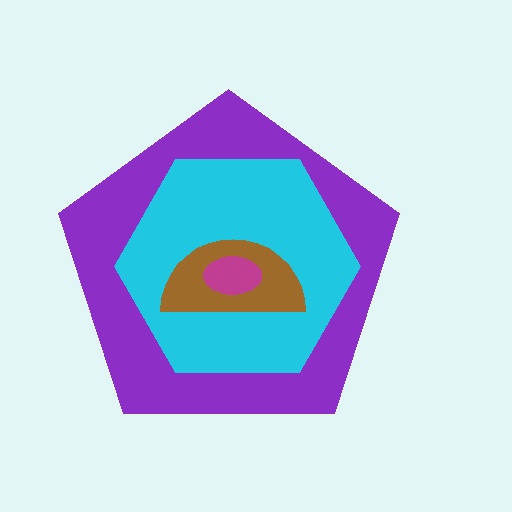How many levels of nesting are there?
4.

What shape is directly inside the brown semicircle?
The magenta ellipse.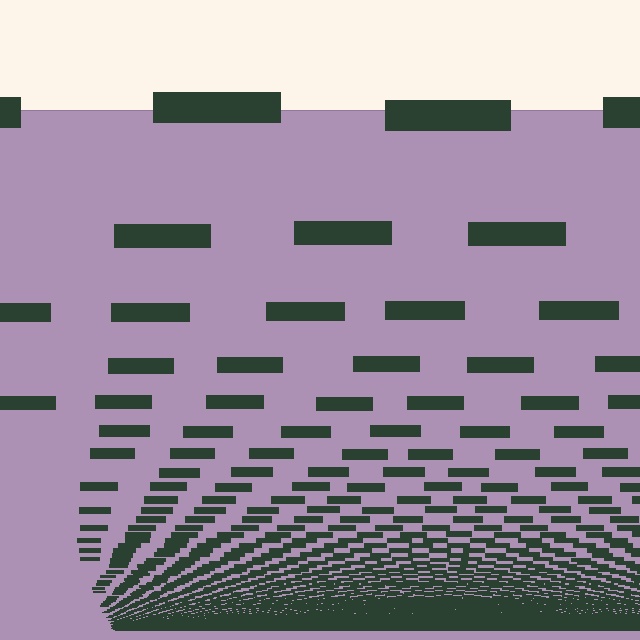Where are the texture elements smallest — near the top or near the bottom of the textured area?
Near the bottom.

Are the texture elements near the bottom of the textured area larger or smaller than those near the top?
Smaller. The gradient is inverted — elements near the bottom are smaller and denser.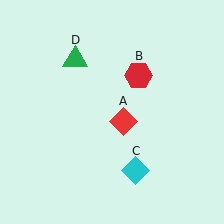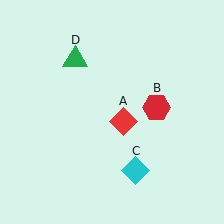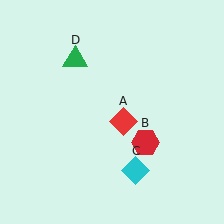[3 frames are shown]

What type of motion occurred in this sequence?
The red hexagon (object B) rotated clockwise around the center of the scene.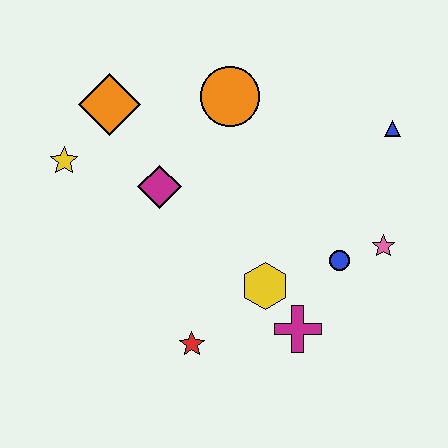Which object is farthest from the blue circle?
The yellow star is farthest from the blue circle.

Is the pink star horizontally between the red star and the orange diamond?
No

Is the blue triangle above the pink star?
Yes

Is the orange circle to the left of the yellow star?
No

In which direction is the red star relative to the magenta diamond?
The red star is below the magenta diamond.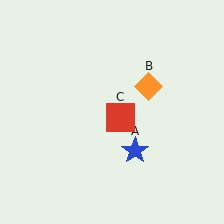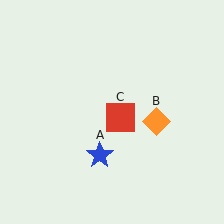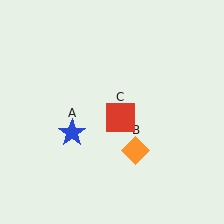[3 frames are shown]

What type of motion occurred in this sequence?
The blue star (object A), orange diamond (object B) rotated clockwise around the center of the scene.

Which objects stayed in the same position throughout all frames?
Red square (object C) remained stationary.